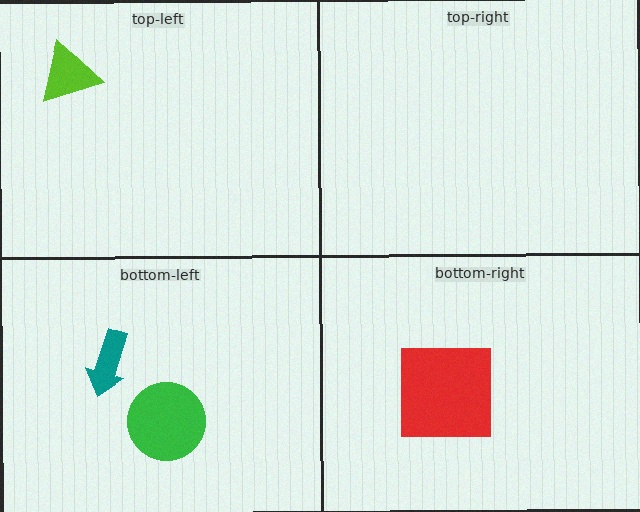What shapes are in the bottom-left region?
The green circle, the teal arrow.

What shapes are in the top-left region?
The lime triangle.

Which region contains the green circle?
The bottom-left region.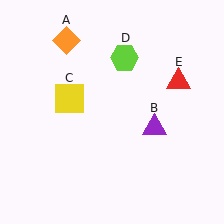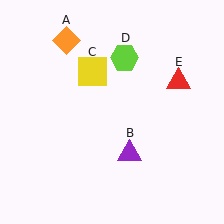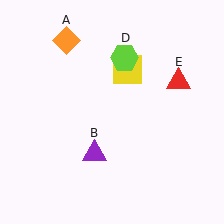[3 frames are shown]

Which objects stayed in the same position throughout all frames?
Orange diamond (object A) and lime hexagon (object D) and red triangle (object E) remained stationary.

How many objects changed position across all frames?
2 objects changed position: purple triangle (object B), yellow square (object C).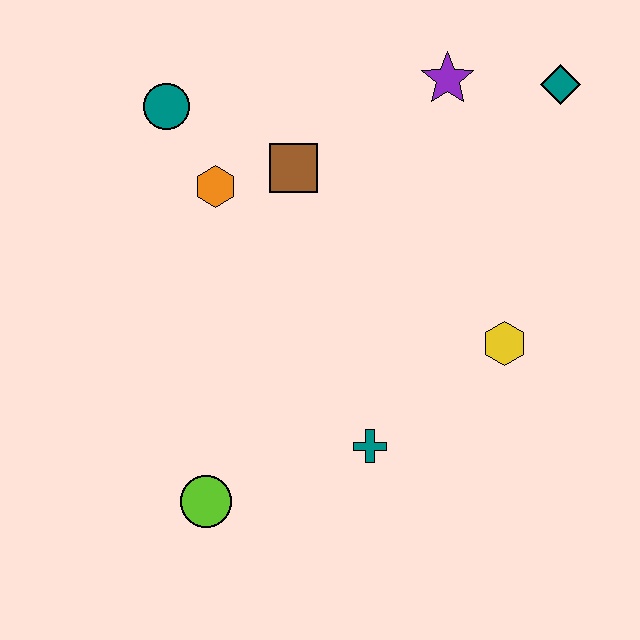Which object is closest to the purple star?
The teal diamond is closest to the purple star.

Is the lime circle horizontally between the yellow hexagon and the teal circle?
Yes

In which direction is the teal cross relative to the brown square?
The teal cross is below the brown square.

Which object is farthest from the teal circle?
The yellow hexagon is farthest from the teal circle.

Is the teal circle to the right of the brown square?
No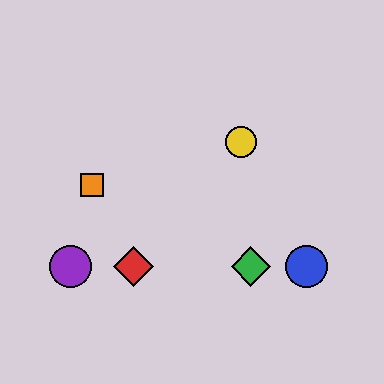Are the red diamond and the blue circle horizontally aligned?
Yes, both are at y≈266.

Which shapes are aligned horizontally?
The red diamond, the blue circle, the green diamond, the purple circle are aligned horizontally.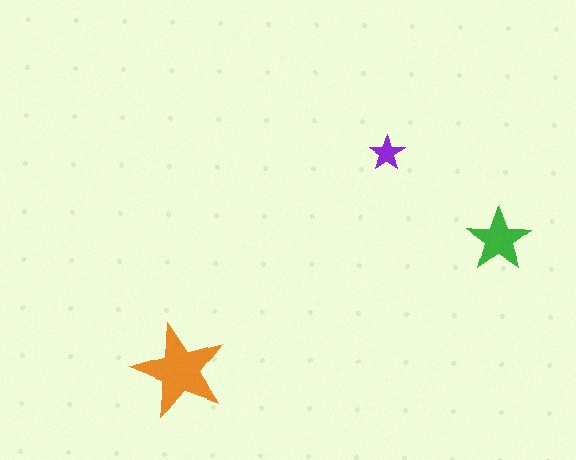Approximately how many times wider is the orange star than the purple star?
About 2.5 times wider.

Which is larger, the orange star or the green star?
The orange one.